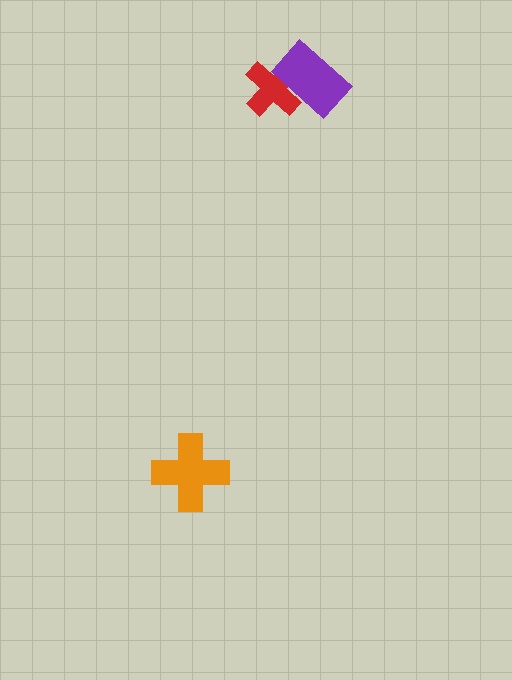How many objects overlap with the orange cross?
0 objects overlap with the orange cross.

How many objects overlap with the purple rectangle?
1 object overlaps with the purple rectangle.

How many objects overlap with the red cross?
1 object overlaps with the red cross.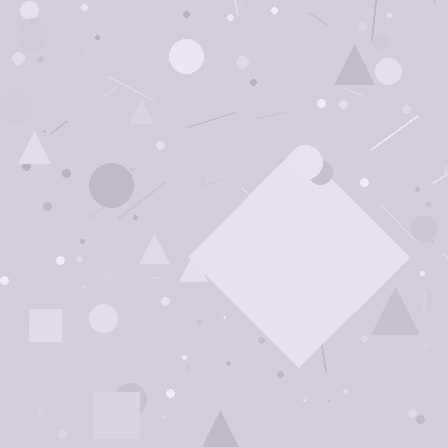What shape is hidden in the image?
A diamond is hidden in the image.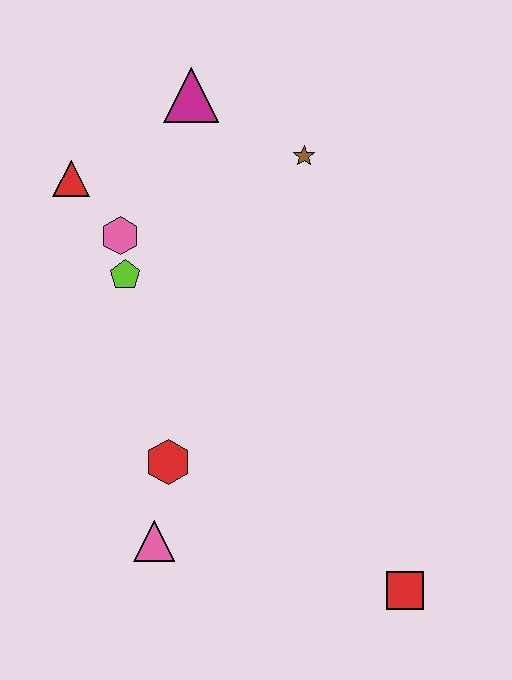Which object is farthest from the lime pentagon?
The red square is farthest from the lime pentagon.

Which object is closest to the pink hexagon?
The lime pentagon is closest to the pink hexagon.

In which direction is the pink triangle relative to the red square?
The pink triangle is to the left of the red square.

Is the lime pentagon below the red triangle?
Yes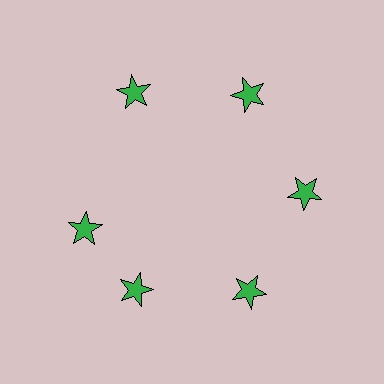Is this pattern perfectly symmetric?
No. The 6 green stars are arranged in a ring, but one element near the 9 o'clock position is rotated out of alignment along the ring, breaking the 6-fold rotational symmetry.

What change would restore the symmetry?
The symmetry would be restored by rotating it back into even spacing with its neighbors so that all 6 stars sit at equal angles and equal distance from the center.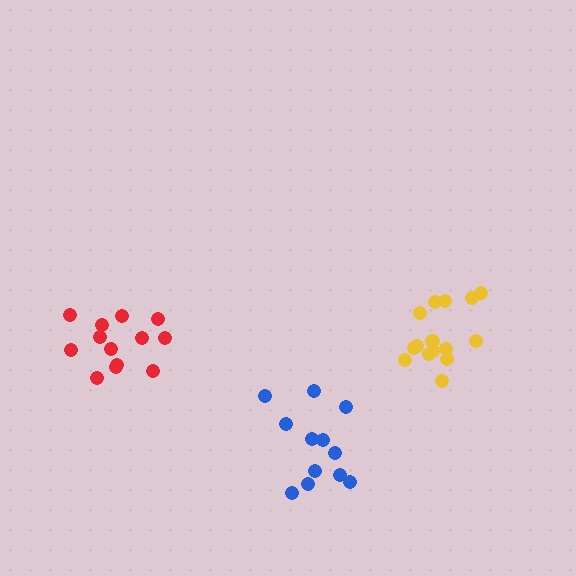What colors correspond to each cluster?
The clusters are colored: red, yellow, blue.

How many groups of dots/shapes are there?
There are 3 groups.